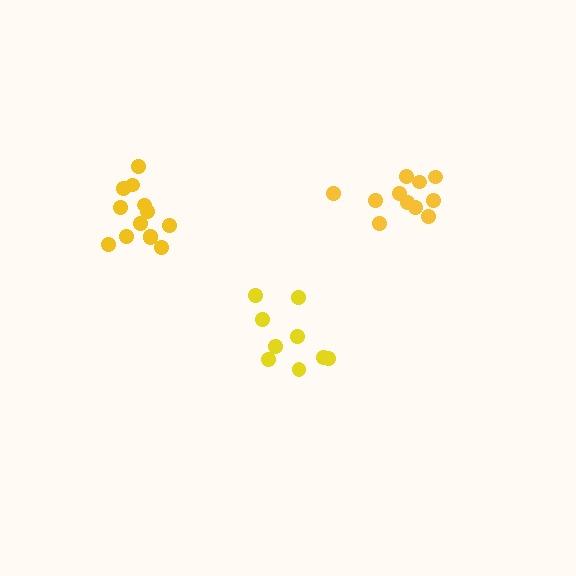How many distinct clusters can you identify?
There are 3 distinct clusters.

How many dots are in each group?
Group 1: 13 dots, Group 2: 11 dots, Group 3: 9 dots (33 total).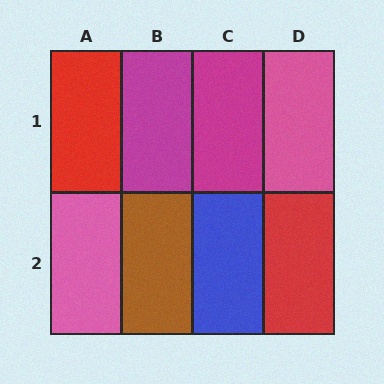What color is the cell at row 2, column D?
Red.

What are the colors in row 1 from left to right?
Red, magenta, magenta, pink.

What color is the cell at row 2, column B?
Brown.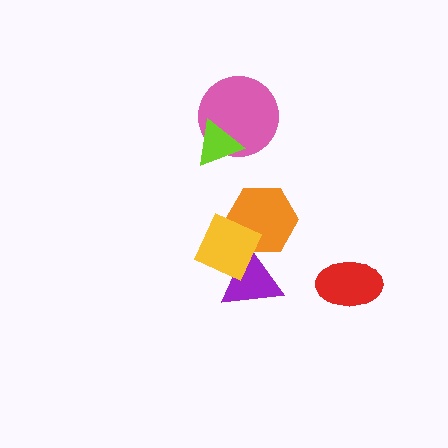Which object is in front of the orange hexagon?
The yellow diamond is in front of the orange hexagon.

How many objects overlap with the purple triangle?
2 objects overlap with the purple triangle.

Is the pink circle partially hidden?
Yes, it is partially covered by another shape.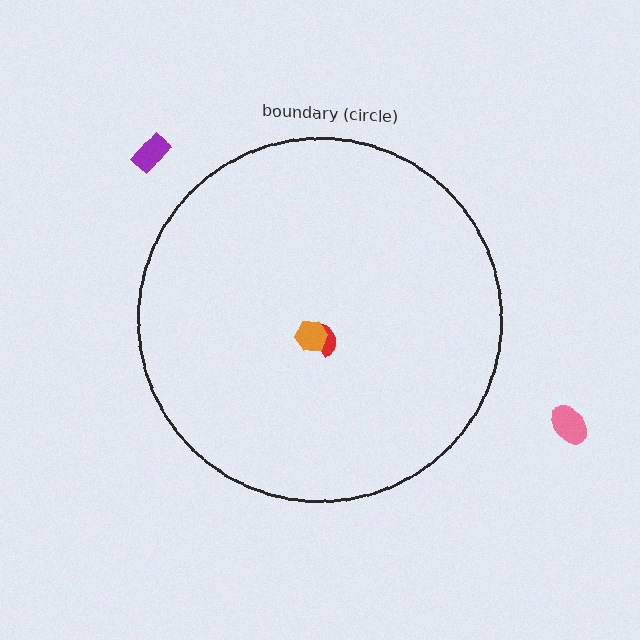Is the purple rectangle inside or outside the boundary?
Outside.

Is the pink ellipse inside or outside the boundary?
Outside.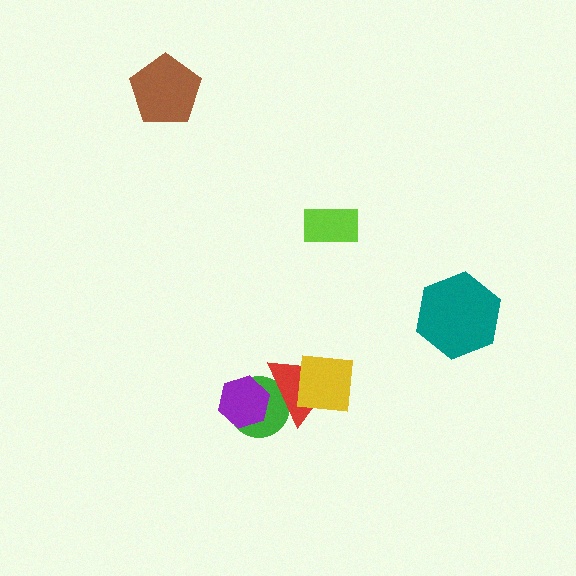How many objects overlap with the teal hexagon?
0 objects overlap with the teal hexagon.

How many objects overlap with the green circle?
2 objects overlap with the green circle.